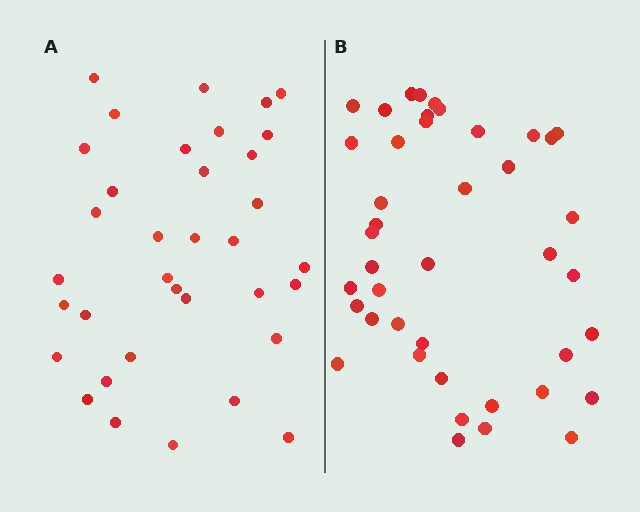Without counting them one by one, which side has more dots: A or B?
Region B (the right region) has more dots.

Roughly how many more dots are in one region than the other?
Region B has roughly 8 or so more dots than region A.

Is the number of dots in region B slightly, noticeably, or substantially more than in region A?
Region B has only slightly more — the two regions are fairly close. The ratio is roughly 1.2 to 1.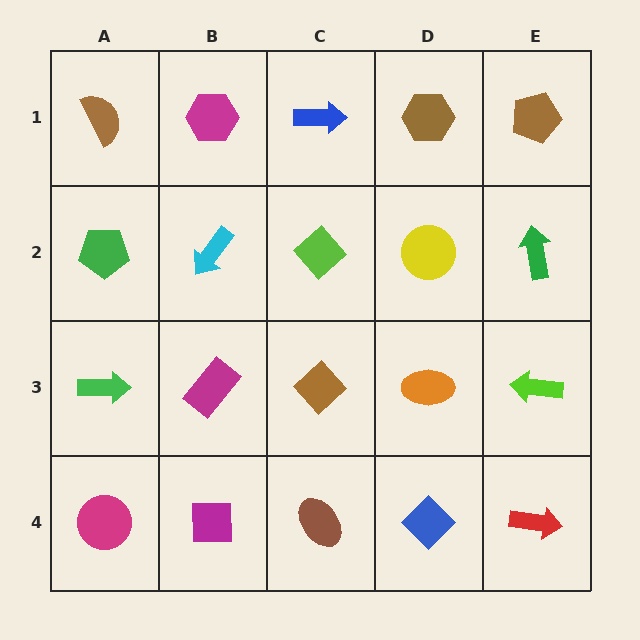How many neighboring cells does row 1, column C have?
3.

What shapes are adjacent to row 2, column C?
A blue arrow (row 1, column C), a brown diamond (row 3, column C), a cyan arrow (row 2, column B), a yellow circle (row 2, column D).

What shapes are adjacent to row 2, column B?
A magenta hexagon (row 1, column B), a magenta rectangle (row 3, column B), a green pentagon (row 2, column A), a lime diamond (row 2, column C).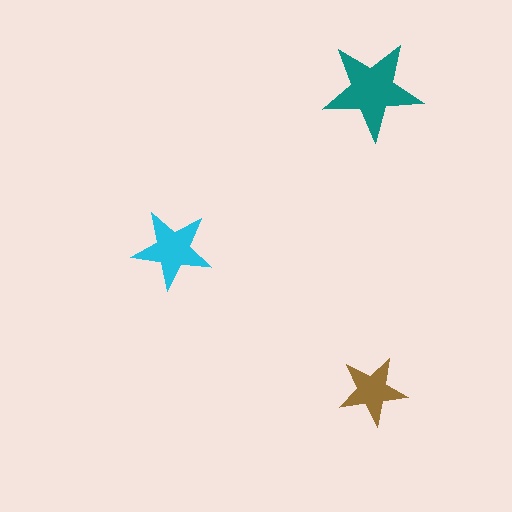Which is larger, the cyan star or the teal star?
The teal one.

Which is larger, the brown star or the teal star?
The teal one.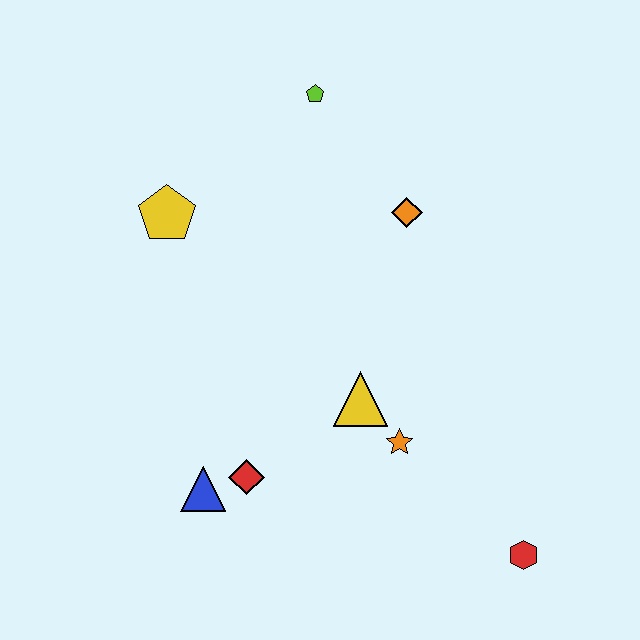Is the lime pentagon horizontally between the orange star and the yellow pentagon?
Yes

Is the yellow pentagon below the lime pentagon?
Yes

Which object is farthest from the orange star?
The lime pentagon is farthest from the orange star.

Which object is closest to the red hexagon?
The orange star is closest to the red hexagon.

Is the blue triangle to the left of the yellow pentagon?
No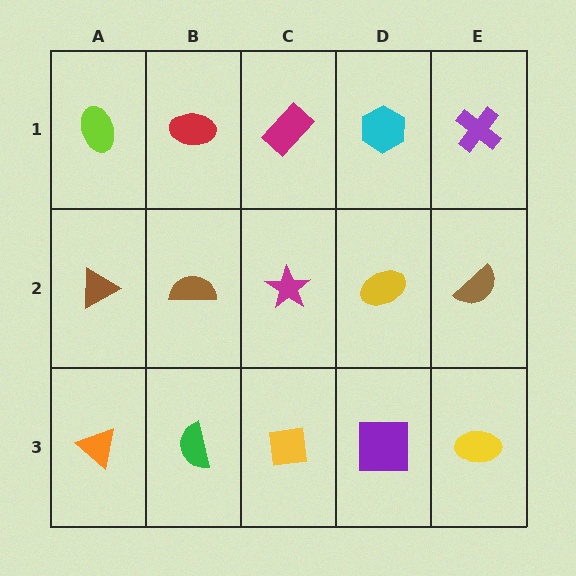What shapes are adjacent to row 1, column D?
A yellow ellipse (row 2, column D), a magenta rectangle (row 1, column C), a purple cross (row 1, column E).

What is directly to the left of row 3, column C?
A green semicircle.